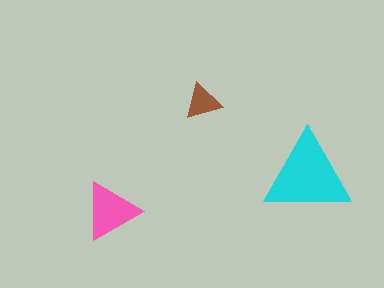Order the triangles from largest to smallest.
the cyan one, the pink one, the brown one.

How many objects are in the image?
There are 3 objects in the image.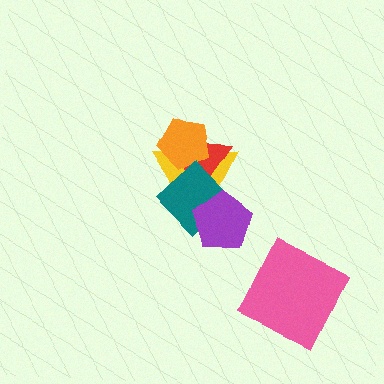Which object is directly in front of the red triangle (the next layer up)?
The orange pentagon is directly in front of the red triangle.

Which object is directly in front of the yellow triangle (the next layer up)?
The red triangle is directly in front of the yellow triangle.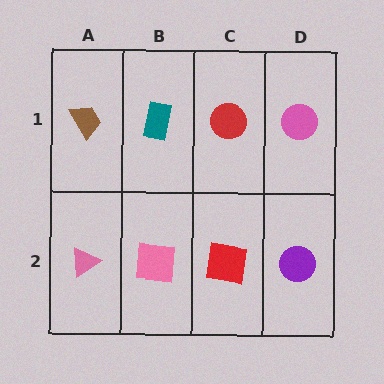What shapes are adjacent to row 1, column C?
A red square (row 2, column C), a teal rectangle (row 1, column B), a pink circle (row 1, column D).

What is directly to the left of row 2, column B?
A pink triangle.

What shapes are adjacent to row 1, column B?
A pink square (row 2, column B), a brown trapezoid (row 1, column A), a red circle (row 1, column C).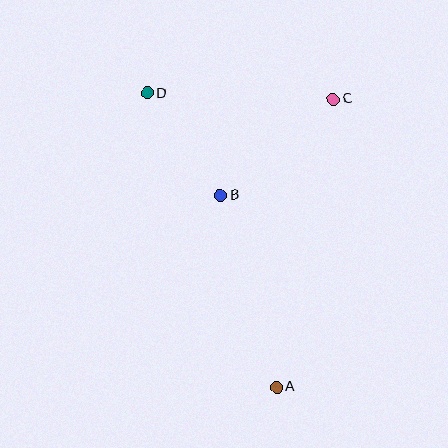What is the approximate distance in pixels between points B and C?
The distance between B and C is approximately 148 pixels.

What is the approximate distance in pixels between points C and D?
The distance between C and D is approximately 186 pixels.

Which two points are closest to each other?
Points B and D are closest to each other.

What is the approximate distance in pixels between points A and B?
The distance between A and B is approximately 200 pixels.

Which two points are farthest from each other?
Points A and D are farthest from each other.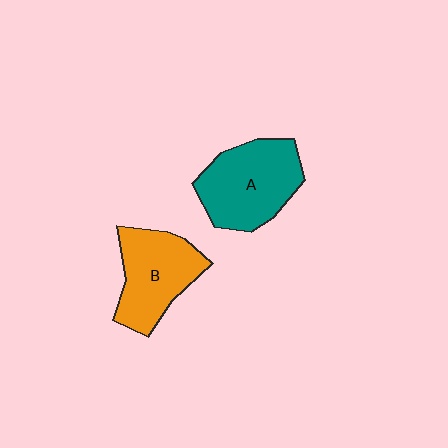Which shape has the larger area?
Shape A (teal).